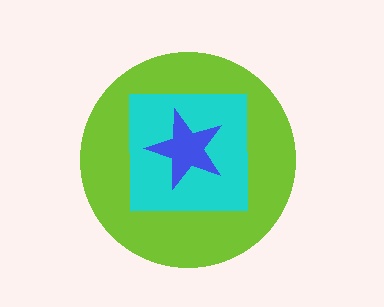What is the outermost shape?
The lime circle.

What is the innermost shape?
The blue star.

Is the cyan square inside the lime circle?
Yes.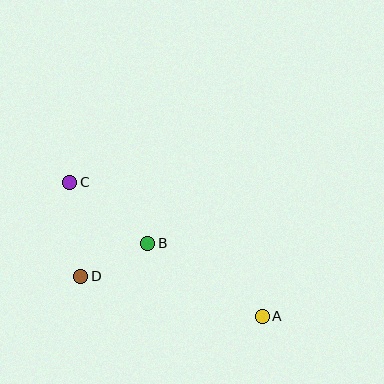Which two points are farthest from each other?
Points A and C are farthest from each other.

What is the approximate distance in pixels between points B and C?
The distance between B and C is approximately 99 pixels.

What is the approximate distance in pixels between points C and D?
The distance between C and D is approximately 95 pixels.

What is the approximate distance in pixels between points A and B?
The distance between A and B is approximately 136 pixels.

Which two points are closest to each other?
Points B and D are closest to each other.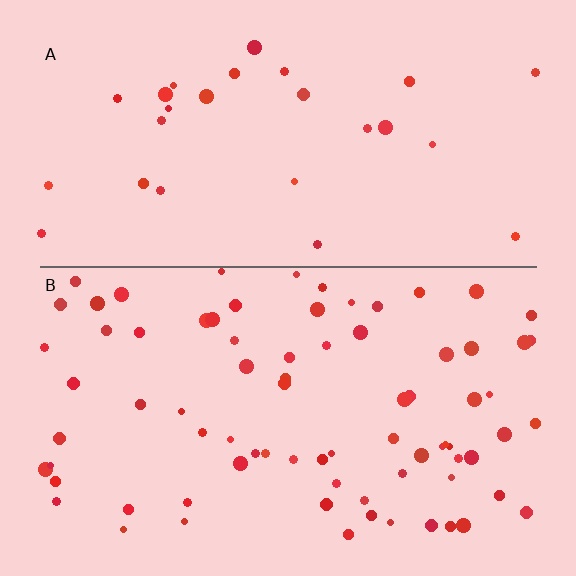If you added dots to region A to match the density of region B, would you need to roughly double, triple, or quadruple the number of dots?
Approximately triple.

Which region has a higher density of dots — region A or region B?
B (the bottom).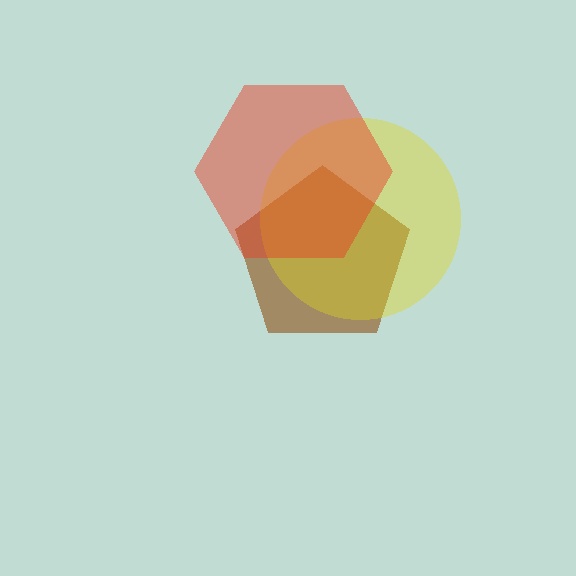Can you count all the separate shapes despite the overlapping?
Yes, there are 3 separate shapes.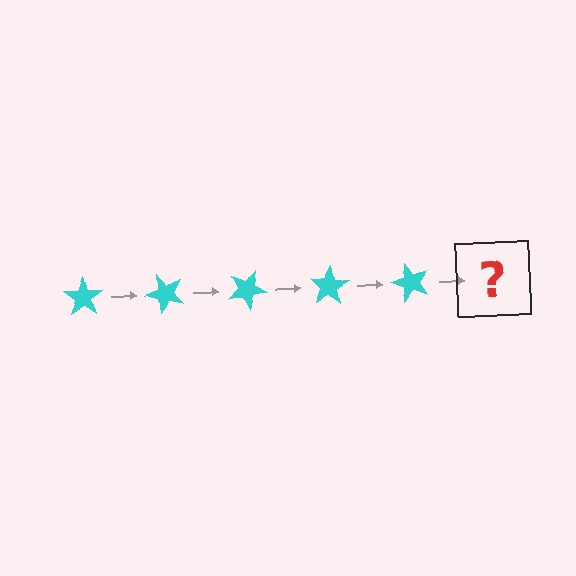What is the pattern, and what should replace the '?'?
The pattern is that the star rotates 50 degrees each step. The '?' should be a cyan star rotated 250 degrees.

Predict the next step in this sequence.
The next step is a cyan star rotated 250 degrees.